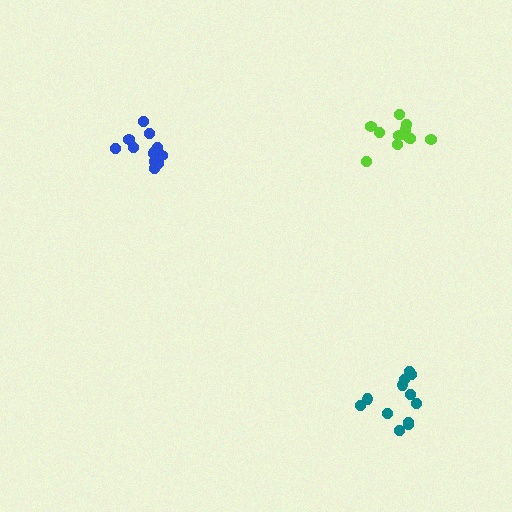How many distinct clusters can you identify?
There are 3 distinct clusters.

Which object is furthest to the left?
The blue cluster is leftmost.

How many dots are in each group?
Group 1: 11 dots, Group 2: 12 dots, Group 3: 13 dots (36 total).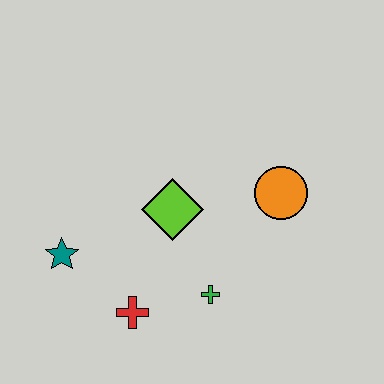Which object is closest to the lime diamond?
The green cross is closest to the lime diamond.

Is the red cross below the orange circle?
Yes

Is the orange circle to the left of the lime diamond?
No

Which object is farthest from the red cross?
The orange circle is farthest from the red cross.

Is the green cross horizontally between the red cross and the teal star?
No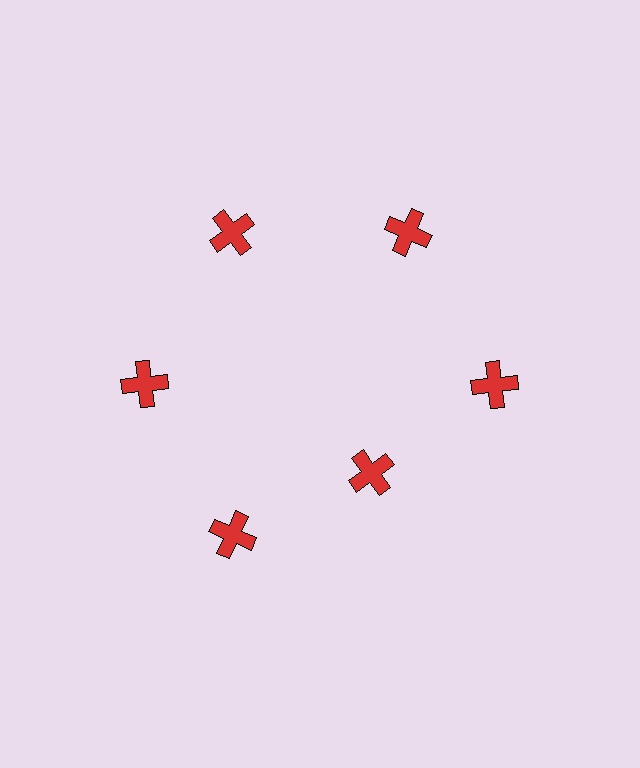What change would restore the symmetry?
The symmetry would be restored by moving it outward, back onto the ring so that all 6 crosses sit at equal angles and equal distance from the center.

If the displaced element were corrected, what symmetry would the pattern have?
It would have 6-fold rotational symmetry — the pattern would map onto itself every 60 degrees.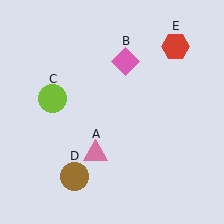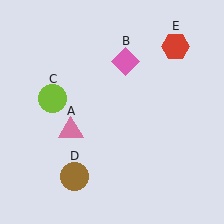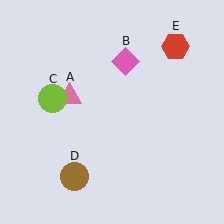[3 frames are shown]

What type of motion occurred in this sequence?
The pink triangle (object A) rotated clockwise around the center of the scene.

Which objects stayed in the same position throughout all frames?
Pink diamond (object B) and lime circle (object C) and brown circle (object D) and red hexagon (object E) remained stationary.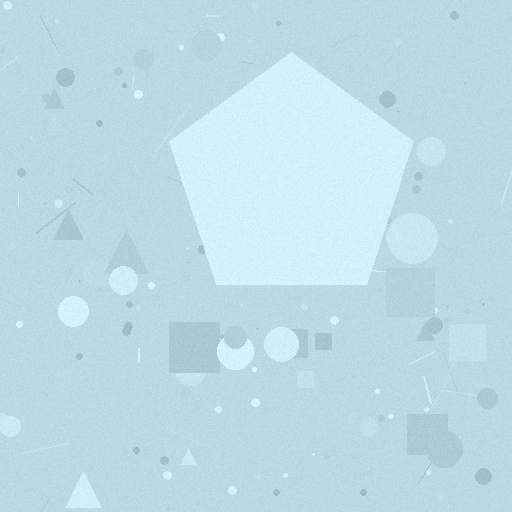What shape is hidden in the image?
A pentagon is hidden in the image.